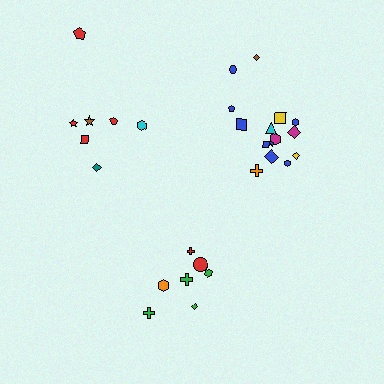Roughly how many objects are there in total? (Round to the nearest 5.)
Roughly 30 objects in total.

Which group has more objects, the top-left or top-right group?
The top-right group.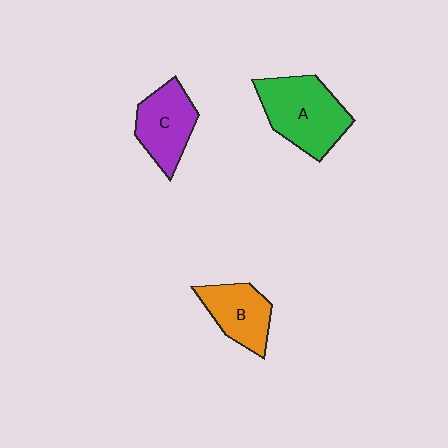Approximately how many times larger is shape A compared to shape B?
Approximately 1.5 times.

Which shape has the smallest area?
Shape B (orange).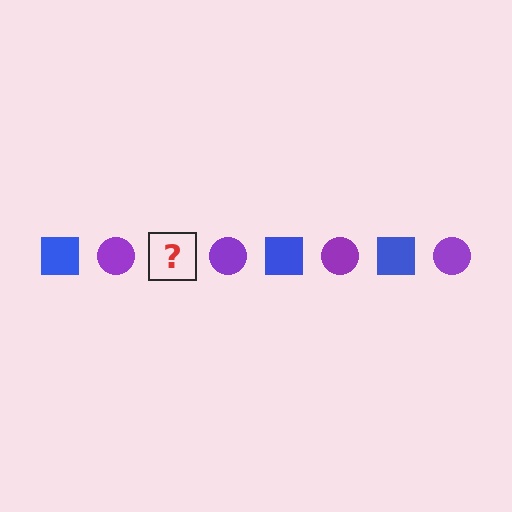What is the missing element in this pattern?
The missing element is a blue square.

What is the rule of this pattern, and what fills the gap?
The rule is that the pattern alternates between blue square and purple circle. The gap should be filled with a blue square.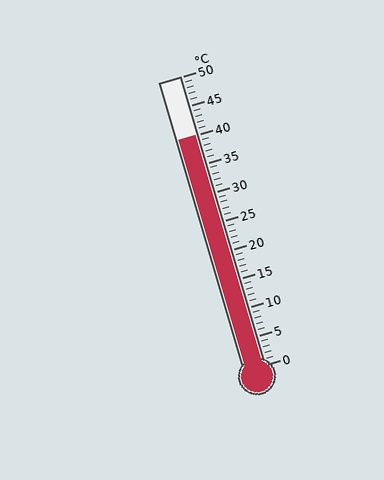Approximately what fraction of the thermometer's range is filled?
The thermometer is filled to approximately 80% of its range.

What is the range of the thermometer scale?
The thermometer scale ranges from 0°C to 50°C.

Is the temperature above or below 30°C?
The temperature is above 30°C.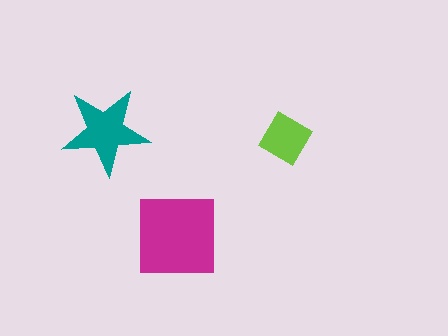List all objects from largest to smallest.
The magenta square, the teal star, the lime diamond.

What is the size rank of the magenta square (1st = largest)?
1st.